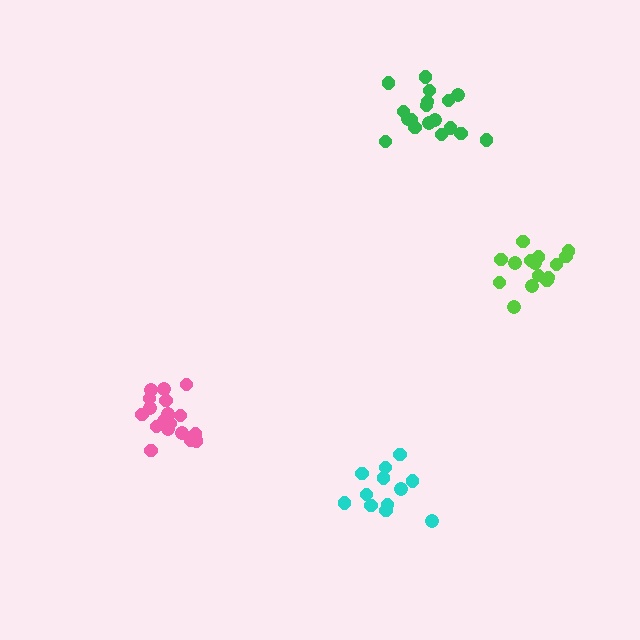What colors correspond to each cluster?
The clusters are colored: cyan, green, lime, pink.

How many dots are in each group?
Group 1: 12 dots, Group 2: 18 dots, Group 3: 15 dots, Group 4: 18 dots (63 total).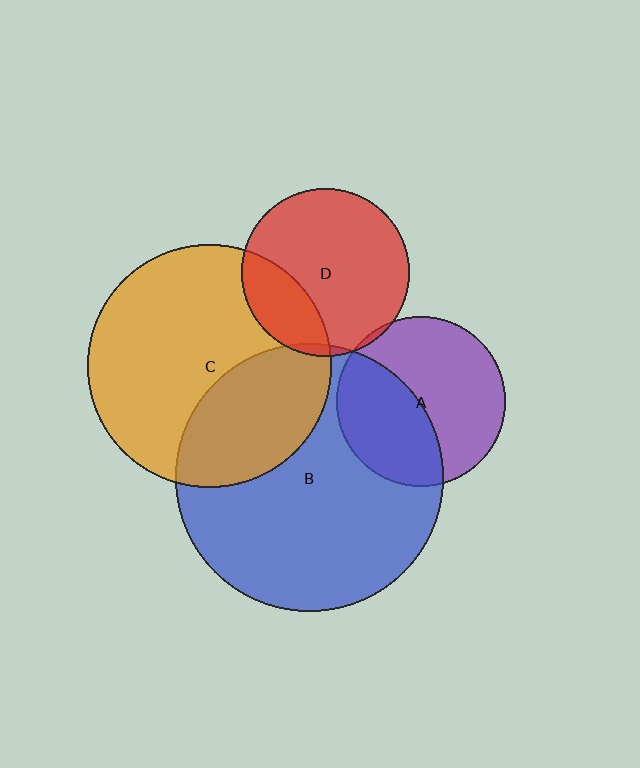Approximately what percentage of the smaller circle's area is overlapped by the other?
Approximately 25%.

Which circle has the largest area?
Circle B (blue).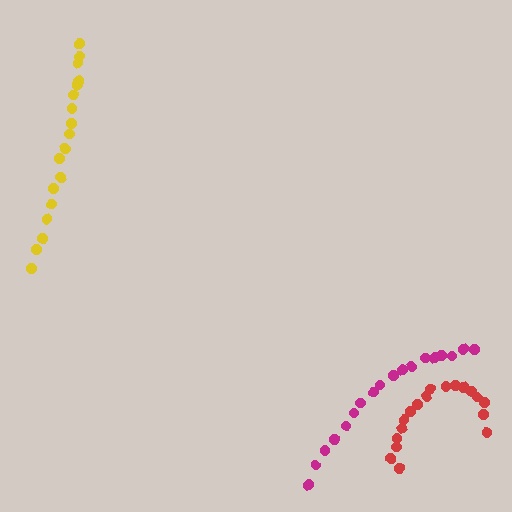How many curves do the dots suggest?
There are 3 distinct paths.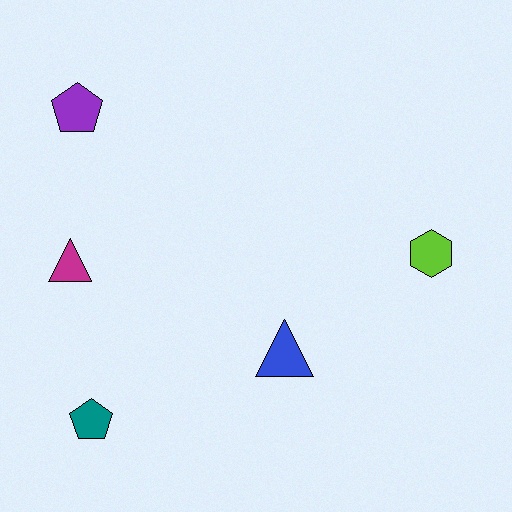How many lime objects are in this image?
There is 1 lime object.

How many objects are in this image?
There are 5 objects.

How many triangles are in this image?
There are 2 triangles.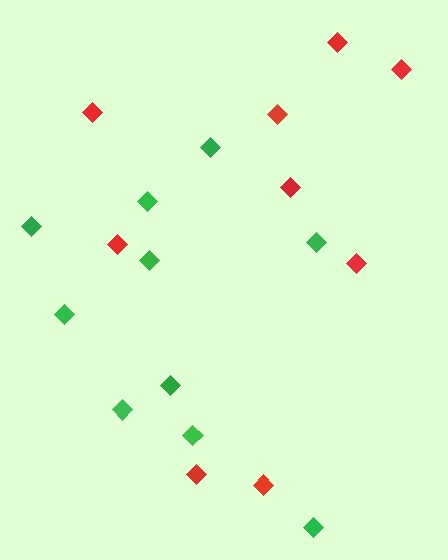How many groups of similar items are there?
There are 2 groups: one group of red diamonds (9) and one group of green diamonds (10).